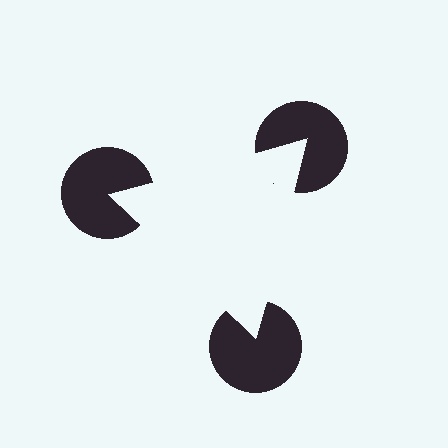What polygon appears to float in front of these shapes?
An illusory triangle — its edges are inferred from the aligned wedge cuts in the pac-man discs, not physically drawn.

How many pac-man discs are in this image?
There are 3 — one at each vertex of the illusory triangle.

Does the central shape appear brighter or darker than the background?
It typically appears slightly brighter than the background, even though no actual brightness change is drawn.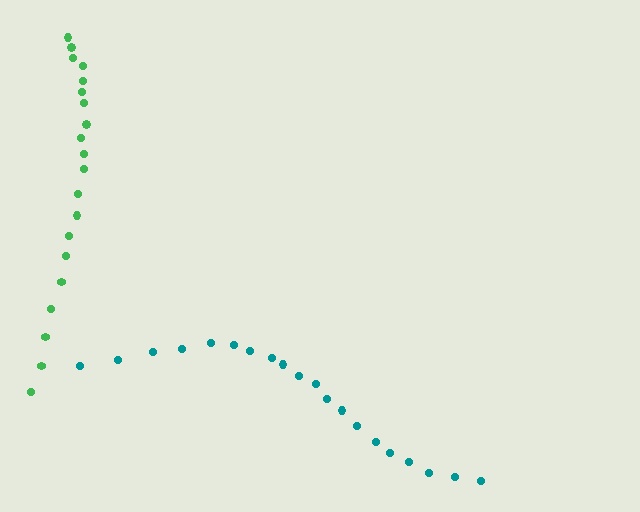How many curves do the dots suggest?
There are 2 distinct paths.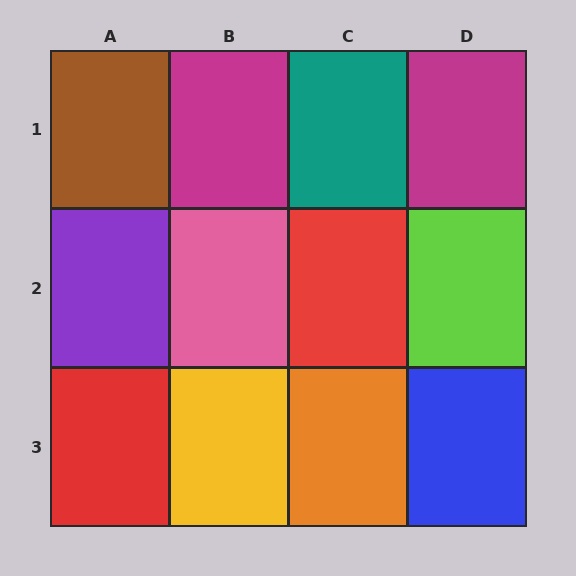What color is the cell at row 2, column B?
Pink.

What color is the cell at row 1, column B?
Magenta.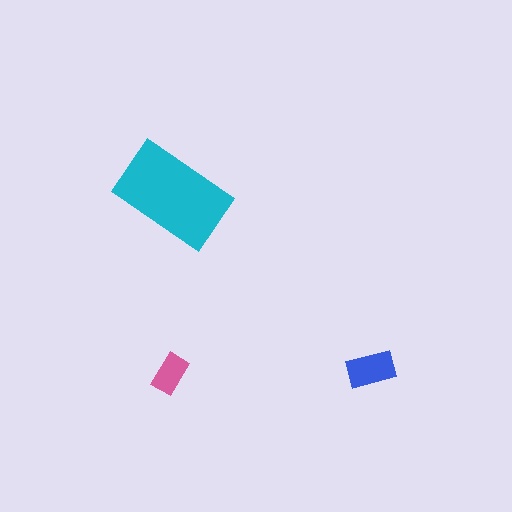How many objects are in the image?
There are 3 objects in the image.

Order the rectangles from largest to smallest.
the cyan one, the blue one, the pink one.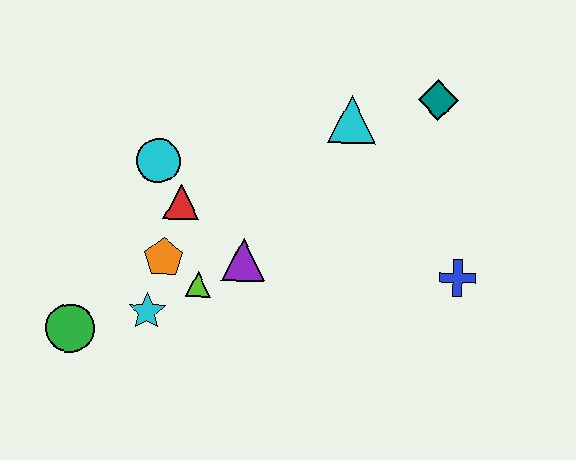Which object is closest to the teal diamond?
The cyan triangle is closest to the teal diamond.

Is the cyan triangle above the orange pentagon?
Yes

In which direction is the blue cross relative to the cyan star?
The blue cross is to the right of the cyan star.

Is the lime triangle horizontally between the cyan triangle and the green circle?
Yes